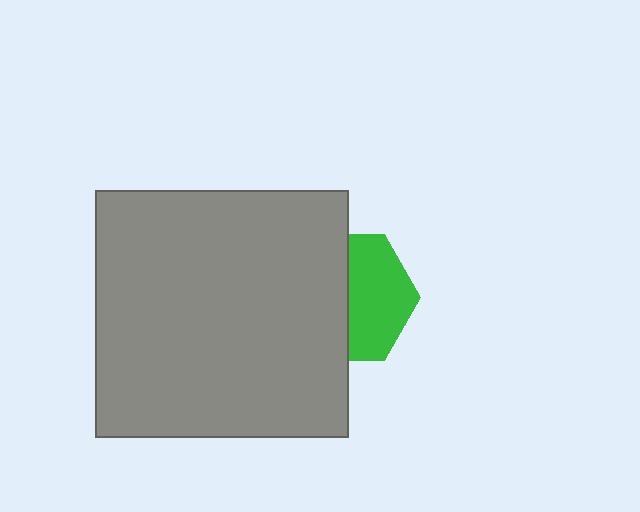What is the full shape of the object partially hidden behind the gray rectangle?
The partially hidden object is a green hexagon.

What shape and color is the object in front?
The object in front is a gray rectangle.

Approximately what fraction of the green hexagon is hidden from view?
Roughly 52% of the green hexagon is hidden behind the gray rectangle.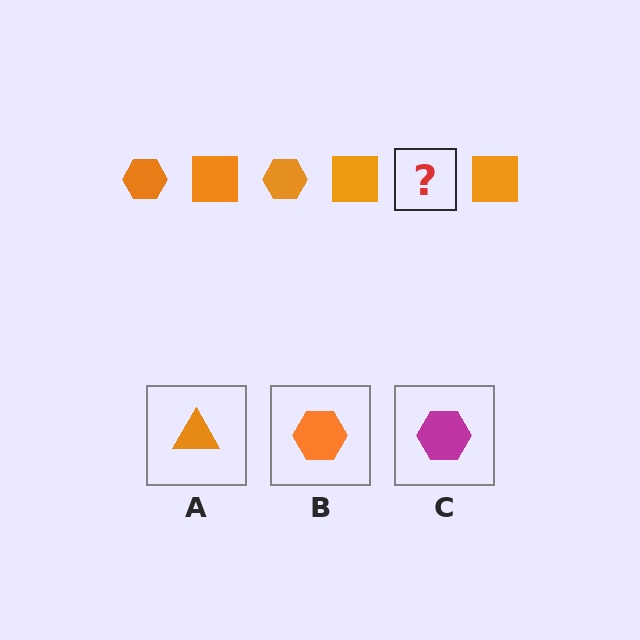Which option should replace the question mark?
Option B.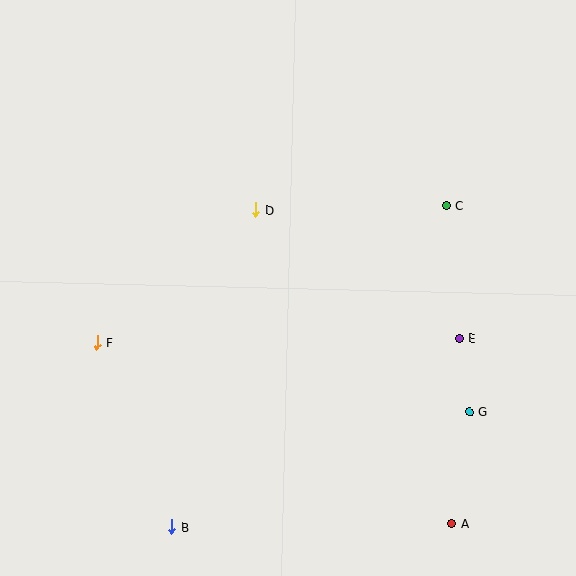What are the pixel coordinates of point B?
Point B is at (172, 527).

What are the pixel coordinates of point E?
Point E is at (459, 338).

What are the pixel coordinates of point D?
Point D is at (256, 210).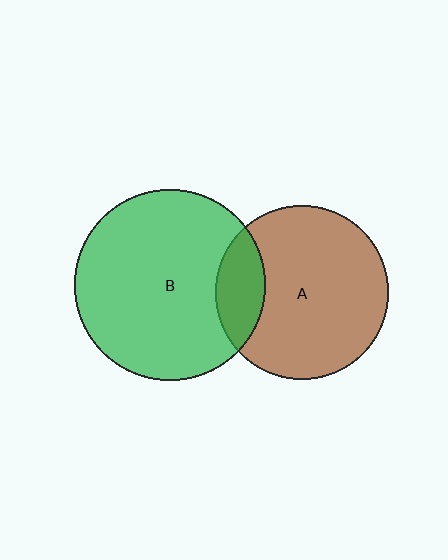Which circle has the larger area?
Circle B (green).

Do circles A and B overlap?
Yes.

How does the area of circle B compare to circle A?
Approximately 1.2 times.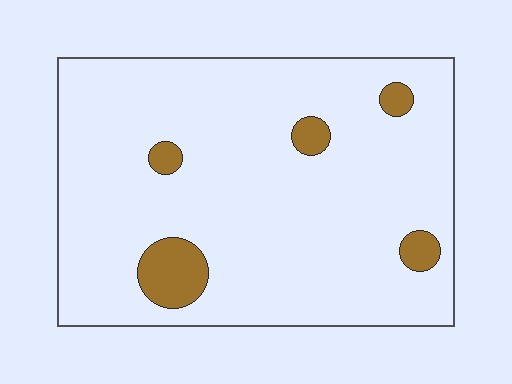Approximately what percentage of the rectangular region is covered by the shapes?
Approximately 10%.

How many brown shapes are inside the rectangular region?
5.